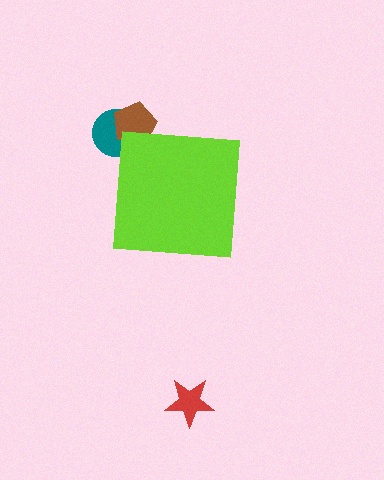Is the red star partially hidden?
No, the red star is fully visible.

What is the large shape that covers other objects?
A lime square.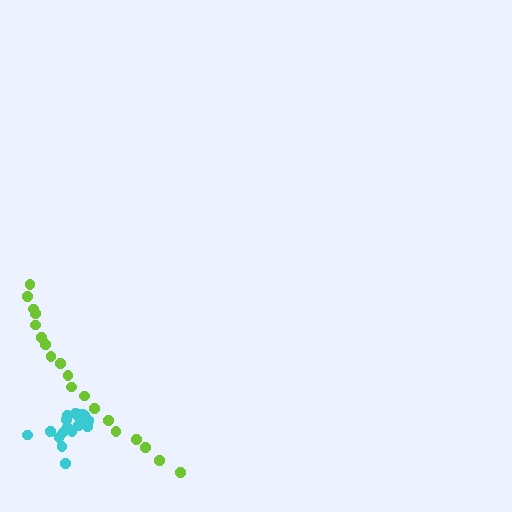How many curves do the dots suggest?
There are 2 distinct paths.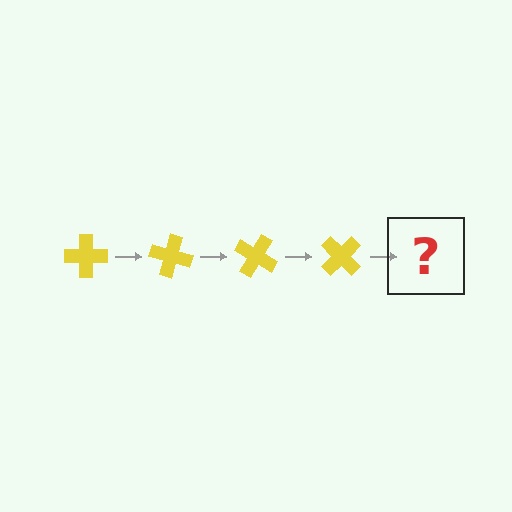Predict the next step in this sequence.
The next step is a yellow cross rotated 60 degrees.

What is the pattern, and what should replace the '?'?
The pattern is that the cross rotates 15 degrees each step. The '?' should be a yellow cross rotated 60 degrees.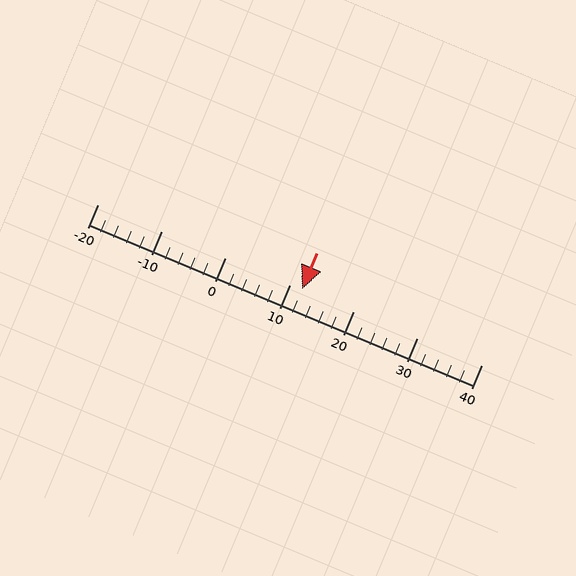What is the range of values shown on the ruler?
The ruler shows values from -20 to 40.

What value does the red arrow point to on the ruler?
The red arrow points to approximately 12.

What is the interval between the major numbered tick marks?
The major tick marks are spaced 10 units apart.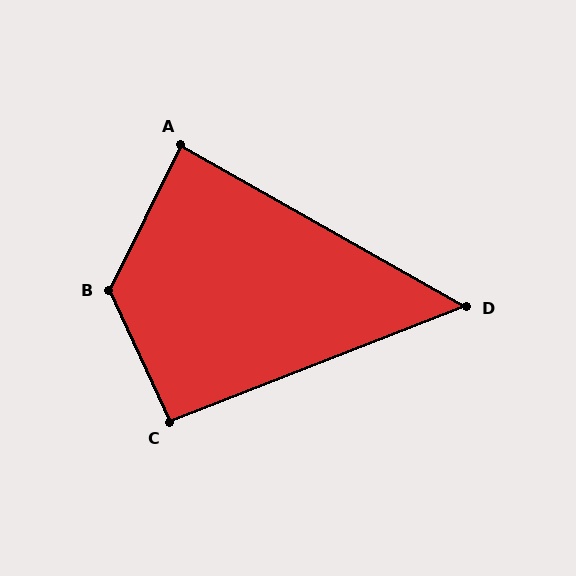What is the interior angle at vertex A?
Approximately 87 degrees (approximately right).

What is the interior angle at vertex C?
Approximately 93 degrees (approximately right).